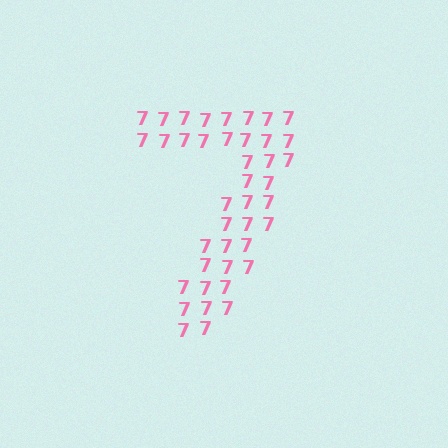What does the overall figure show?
The overall figure shows the digit 7.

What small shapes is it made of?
It is made of small digit 7's.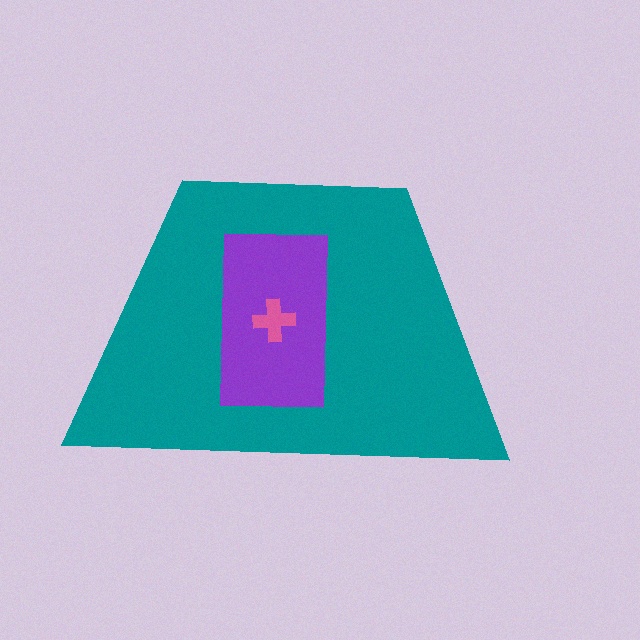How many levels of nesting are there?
3.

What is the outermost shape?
The teal trapezoid.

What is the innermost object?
The pink cross.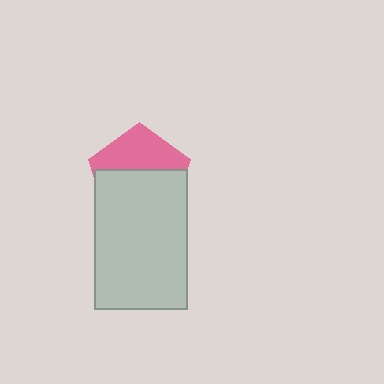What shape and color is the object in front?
The object in front is a light gray rectangle.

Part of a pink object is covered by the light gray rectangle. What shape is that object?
It is a pentagon.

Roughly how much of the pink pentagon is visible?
A small part of it is visible (roughly 42%).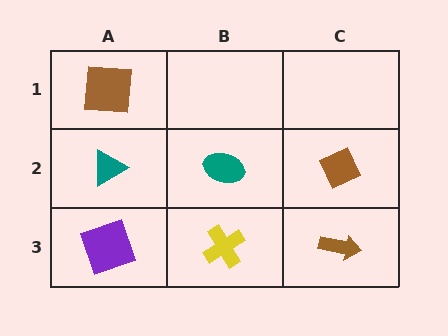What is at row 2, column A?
A teal triangle.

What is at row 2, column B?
A teal ellipse.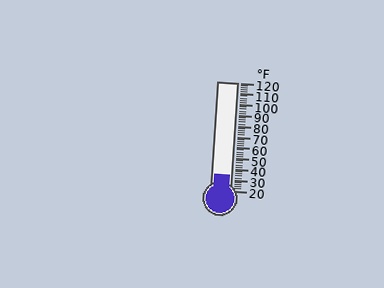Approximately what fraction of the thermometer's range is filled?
The thermometer is filled to approximately 15% of its range.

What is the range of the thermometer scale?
The thermometer scale ranges from 20°F to 120°F.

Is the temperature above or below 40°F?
The temperature is below 40°F.